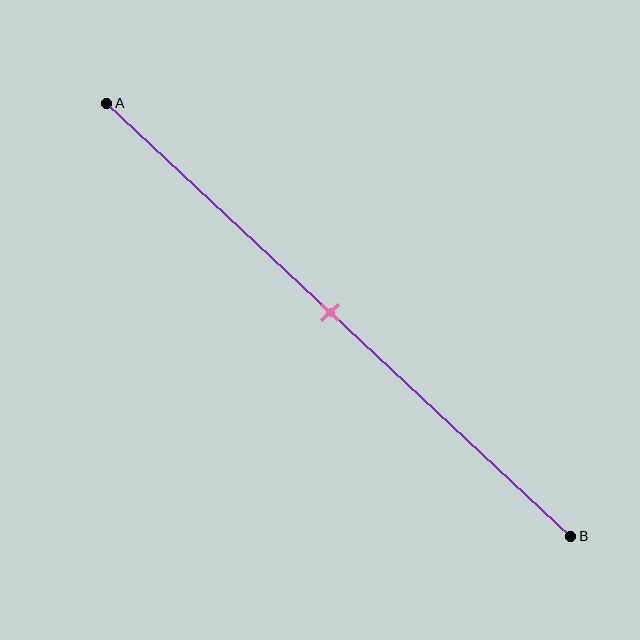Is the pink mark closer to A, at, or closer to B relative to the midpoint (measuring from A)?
The pink mark is approximately at the midpoint of segment AB.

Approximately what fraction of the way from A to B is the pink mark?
The pink mark is approximately 50% of the way from A to B.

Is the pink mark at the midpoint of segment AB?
Yes, the mark is approximately at the midpoint.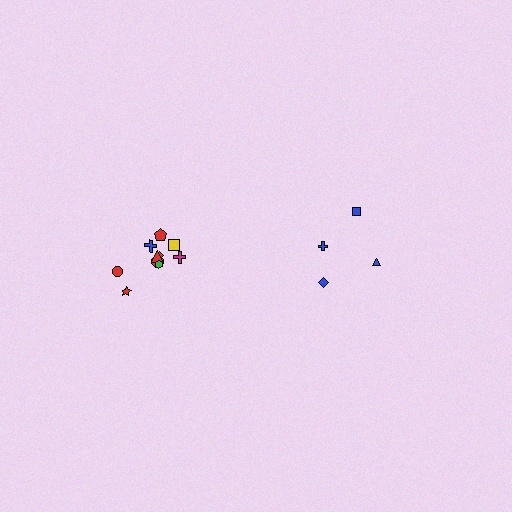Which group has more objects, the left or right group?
The left group.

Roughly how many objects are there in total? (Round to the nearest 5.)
Roughly 15 objects in total.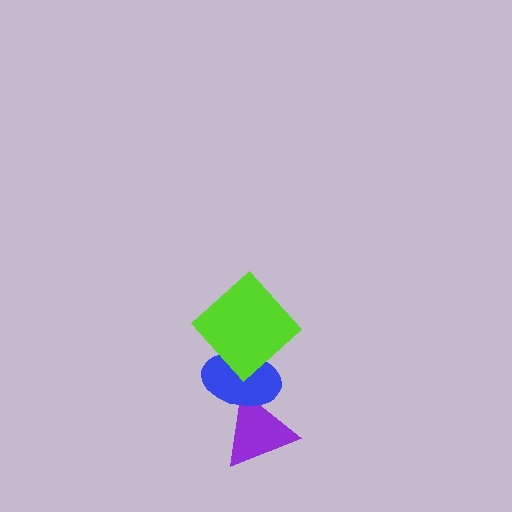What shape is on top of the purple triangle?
The blue ellipse is on top of the purple triangle.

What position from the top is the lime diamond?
The lime diamond is 1st from the top.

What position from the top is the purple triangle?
The purple triangle is 3rd from the top.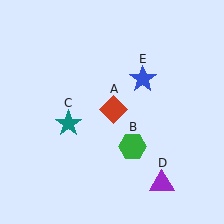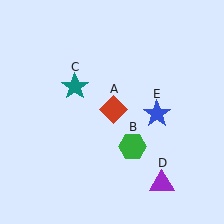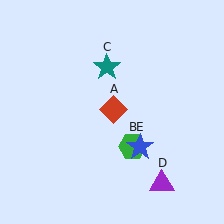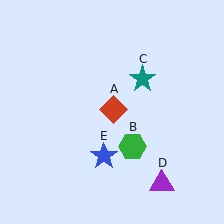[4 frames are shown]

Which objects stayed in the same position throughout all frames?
Red diamond (object A) and green hexagon (object B) and purple triangle (object D) remained stationary.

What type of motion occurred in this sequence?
The teal star (object C), blue star (object E) rotated clockwise around the center of the scene.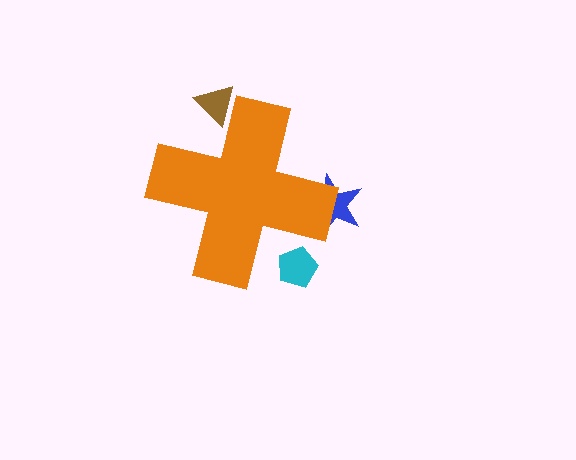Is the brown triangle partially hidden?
Yes, the brown triangle is partially hidden behind the orange cross.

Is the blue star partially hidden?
Yes, the blue star is partially hidden behind the orange cross.